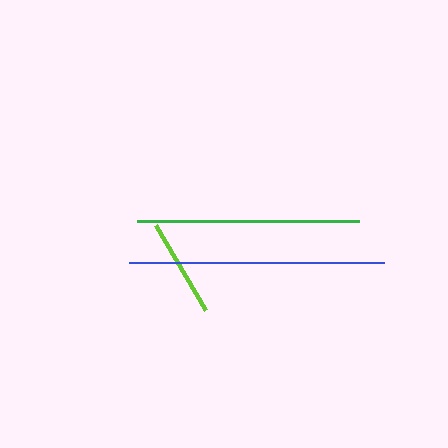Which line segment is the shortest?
The lime line is the shortest at approximately 98 pixels.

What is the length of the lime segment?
The lime segment is approximately 98 pixels long.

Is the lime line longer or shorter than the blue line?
The blue line is longer than the lime line.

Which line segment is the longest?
The blue line is the longest at approximately 255 pixels.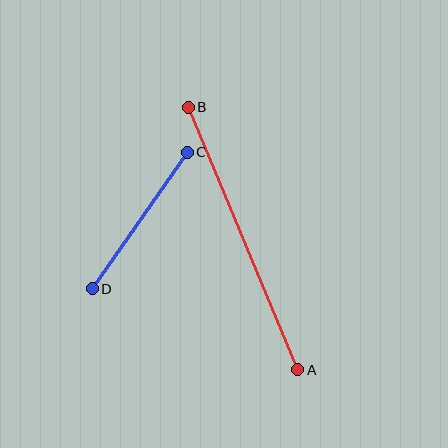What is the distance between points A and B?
The distance is approximately 284 pixels.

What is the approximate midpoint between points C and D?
The midpoint is at approximately (140, 220) pixels.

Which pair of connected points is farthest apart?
Points A and B are farthest apart.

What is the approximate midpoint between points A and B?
The midpoint is at approximately (243, 238) pixels.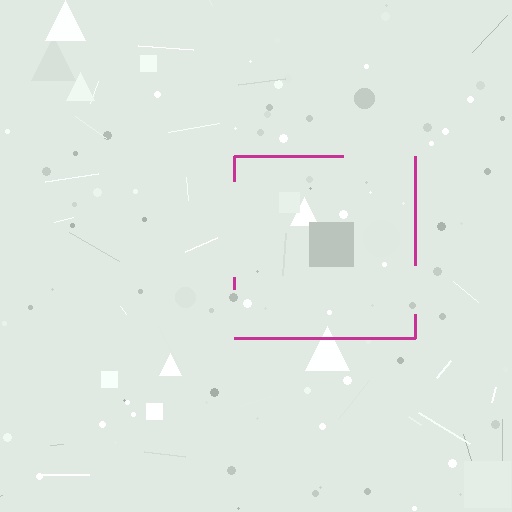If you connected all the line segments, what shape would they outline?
They would outline a square.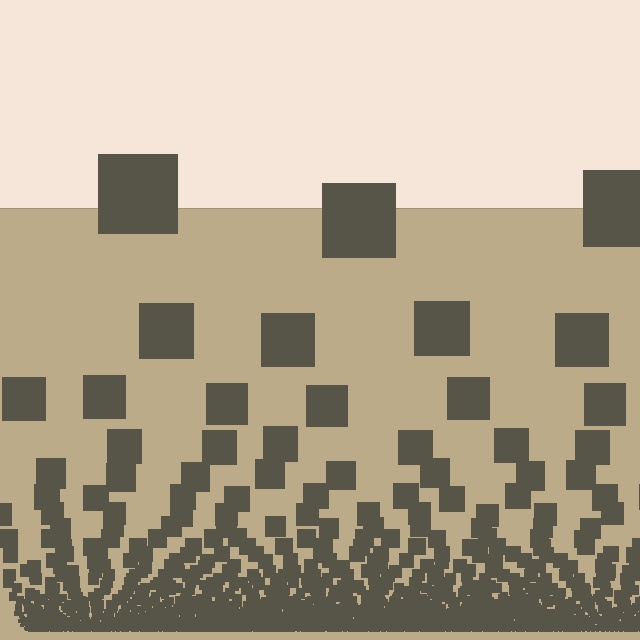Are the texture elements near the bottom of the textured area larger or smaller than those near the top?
Smaller. The gradient is inverted — elements near the bottom are smaller and denser.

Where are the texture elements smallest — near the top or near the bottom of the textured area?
Near the bottom.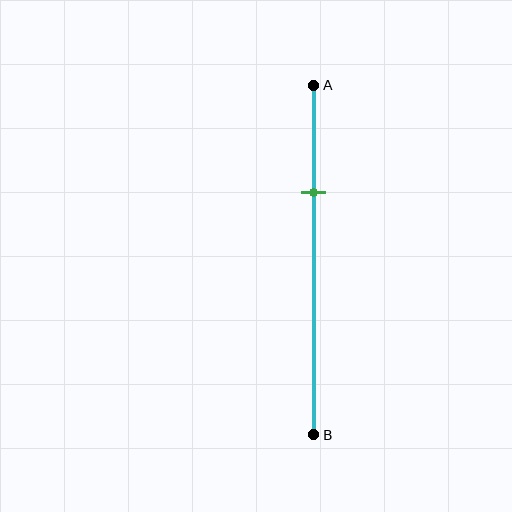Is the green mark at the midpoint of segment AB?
No, the mark is at about 30% from A, not at the 50% midpoint.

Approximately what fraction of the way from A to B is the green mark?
The green mark is approximately 30% of the way from A to B.